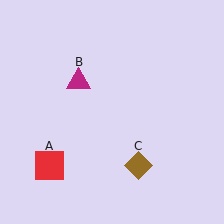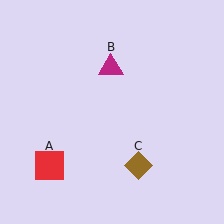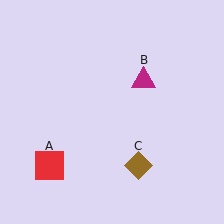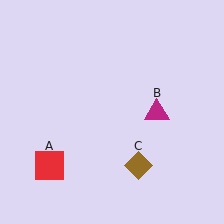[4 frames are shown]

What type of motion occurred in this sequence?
The magenta triangle (object B) rotated clockwise around the center of the scene.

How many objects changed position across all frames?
1 object changed position: magenta triangle (object B).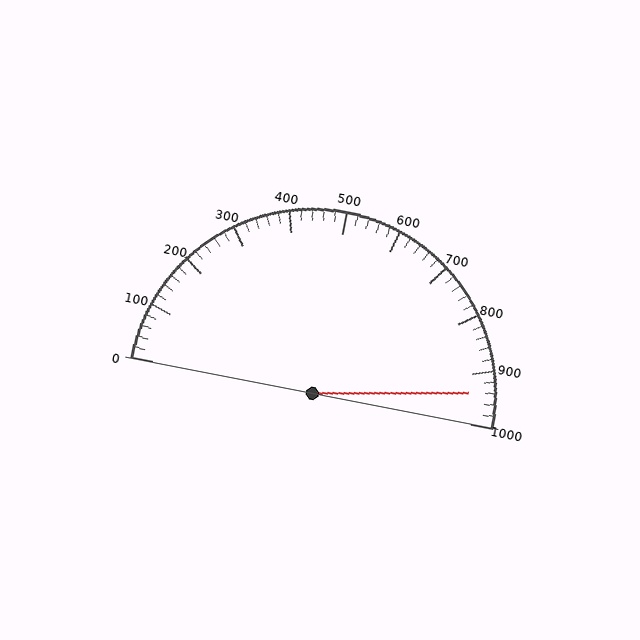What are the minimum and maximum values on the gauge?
The gauge ranges from 0 to 1000.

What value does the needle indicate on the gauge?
The needle indicates approximately 940.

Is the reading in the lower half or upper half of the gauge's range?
The reading is in the upper half of the range (0 to 1000).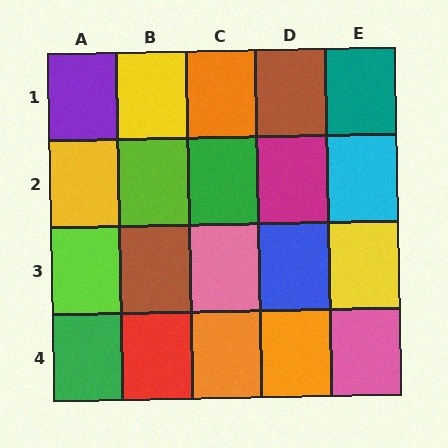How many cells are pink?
2 cells are pink.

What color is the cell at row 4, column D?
Orange.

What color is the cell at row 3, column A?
Lime.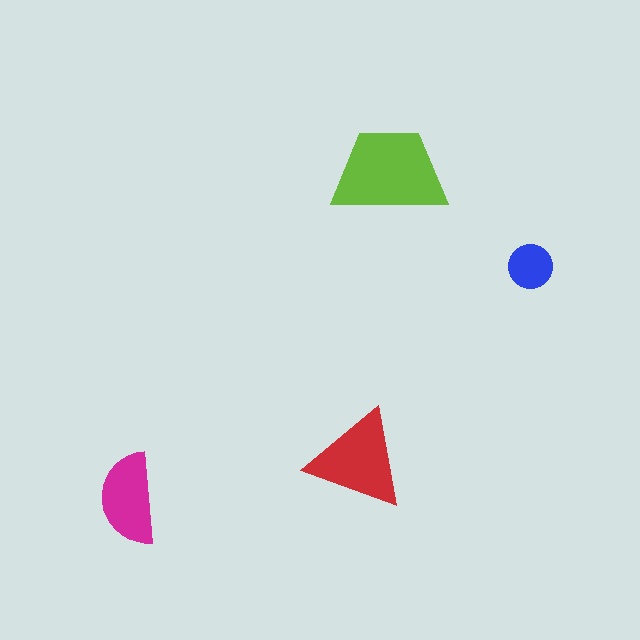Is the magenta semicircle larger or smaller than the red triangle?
Smaller.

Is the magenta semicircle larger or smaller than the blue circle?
Larger.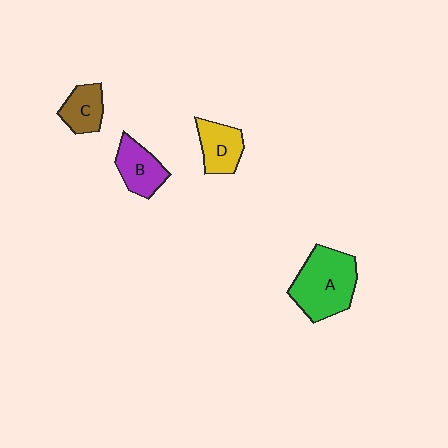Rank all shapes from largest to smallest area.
From largest to smallest: A (green), B (purple), D (yellow), C (brown).